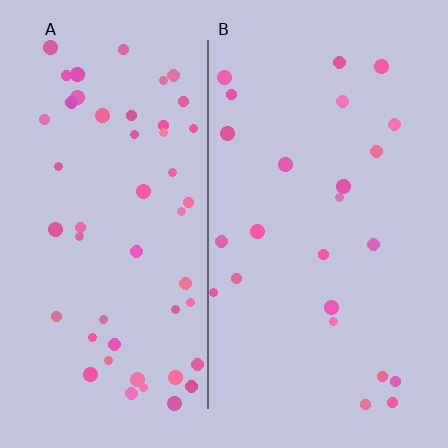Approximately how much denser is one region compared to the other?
Approximately 2.1× — region A over region B.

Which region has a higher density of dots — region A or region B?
A (the left).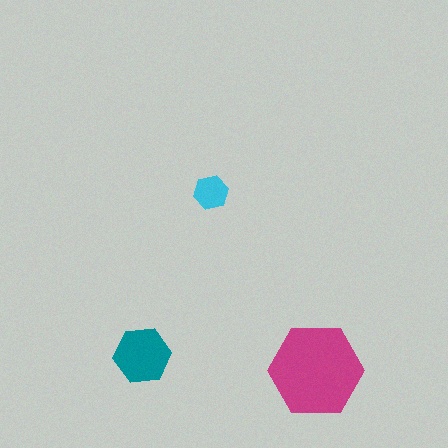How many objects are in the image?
There are 3 objects in the image.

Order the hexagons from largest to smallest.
the magenta one, the teal one, the cyan one.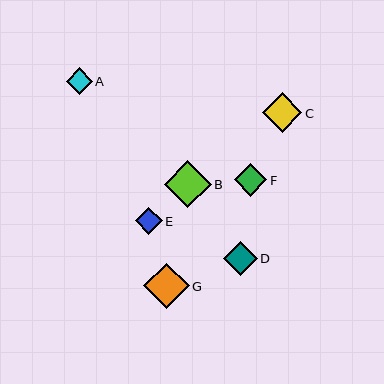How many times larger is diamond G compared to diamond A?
Diamond G is approximately 1.7 times the size of diamond A.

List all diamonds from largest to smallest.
From largest to smallest: B, G, C, D, F, E, A.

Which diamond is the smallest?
Diamond A is the smallest with a size of approximately 26 pixels.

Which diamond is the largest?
Diamond B is the largest with a size of approximately 47 pixels.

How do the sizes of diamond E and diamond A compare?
Diamond E and diamond A are approximately the same size.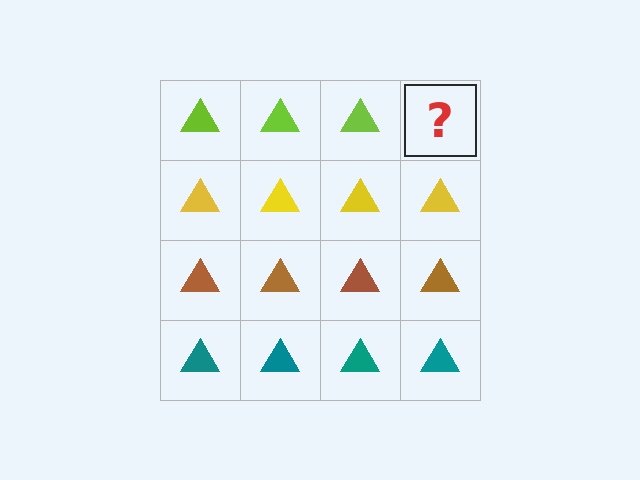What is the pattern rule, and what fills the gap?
The rule is that each row has a consistent color. The gap should be filled with a lime triangle.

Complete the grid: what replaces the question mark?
The question mark should be replaced with a lime triangle.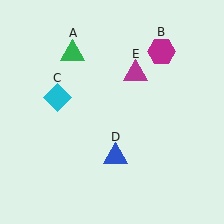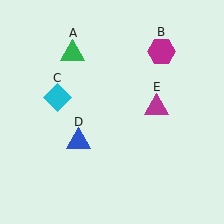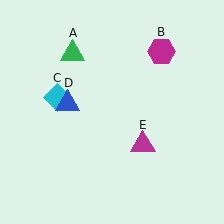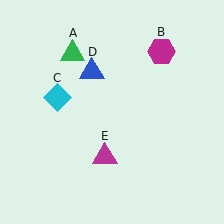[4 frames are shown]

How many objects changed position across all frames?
2 objects changed position: blue triangle (object D), magenta triangle (object E).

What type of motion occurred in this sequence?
The blue triangle (object D), magenta triangle (object E) rotated clockwise around the center of the scene.